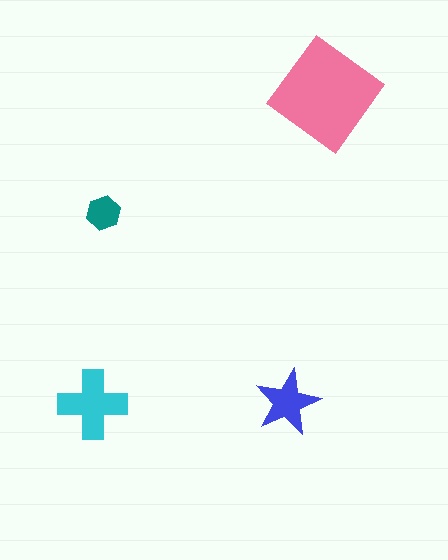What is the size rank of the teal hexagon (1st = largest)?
4th.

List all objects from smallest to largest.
The teal hexagon, the blue star, the cyan cross, the pink diamond.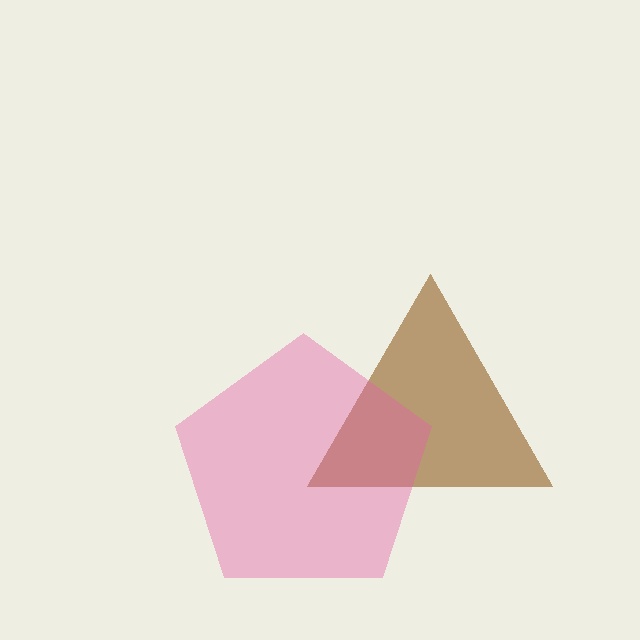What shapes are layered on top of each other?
The layered shapes are: a brown triangle, a pink pentagon.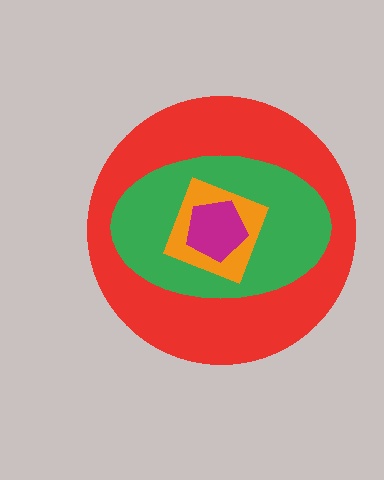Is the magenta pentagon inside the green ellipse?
Yes.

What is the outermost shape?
The red circle.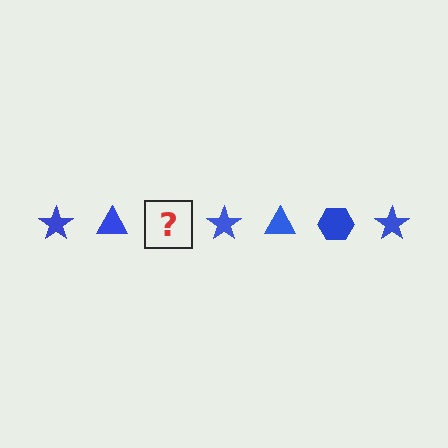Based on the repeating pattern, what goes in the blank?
The blank should be a blue hexagon.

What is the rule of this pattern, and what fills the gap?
The rule is that the pattern cycles through star, triangle, hexagon shapes in blue. The gap should be filled with a blue hexagon.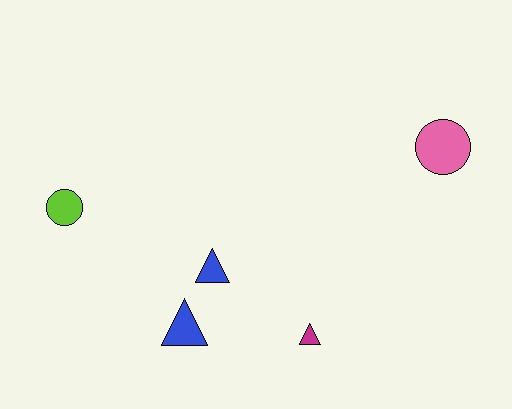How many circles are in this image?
There are 2 circles.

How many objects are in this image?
There are 5 objects.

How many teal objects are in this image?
There are no teal objects.